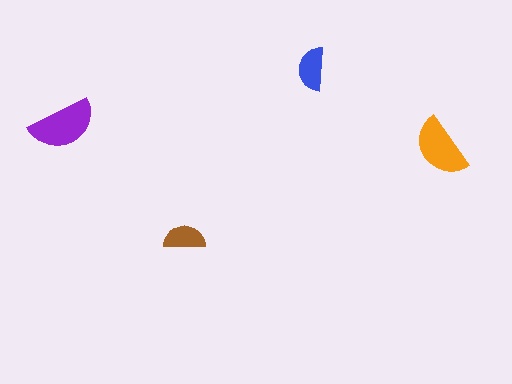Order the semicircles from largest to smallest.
the purple one, the orange one, the blue one, the brown one.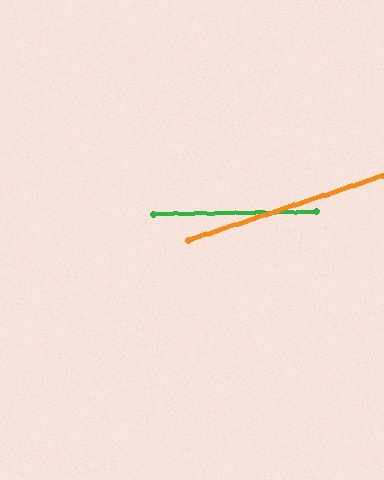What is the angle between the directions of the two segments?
Approximately 18 degrees.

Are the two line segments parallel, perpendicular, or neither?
Neither parallel nor perpendicular — they differ by about 18°.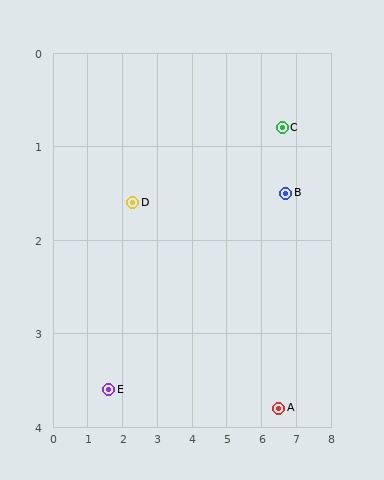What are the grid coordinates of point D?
Point D is at approximately (2.3, 1.6).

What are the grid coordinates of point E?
Point E is at approximately (1.6, 3.6).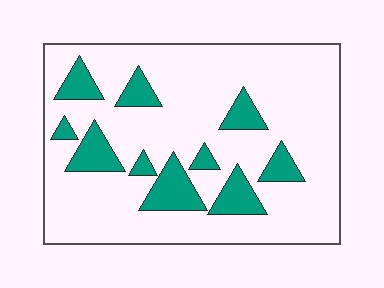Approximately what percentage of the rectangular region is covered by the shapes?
Approximately 20%.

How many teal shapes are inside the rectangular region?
10.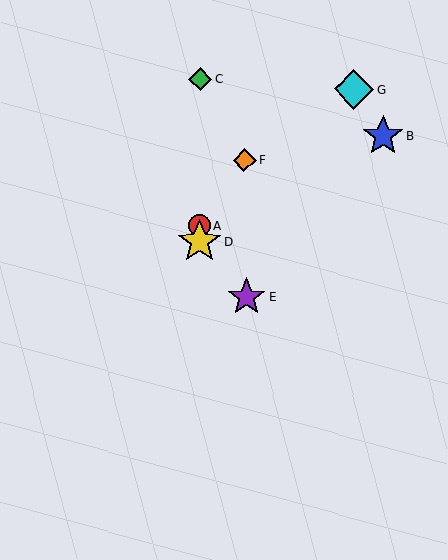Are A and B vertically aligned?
No, A is at x≈200 and B is at x≈383.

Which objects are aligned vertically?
Objects A, C, D are aligned vertically.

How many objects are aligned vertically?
3 objects (A, C, D) are aligned vertically.